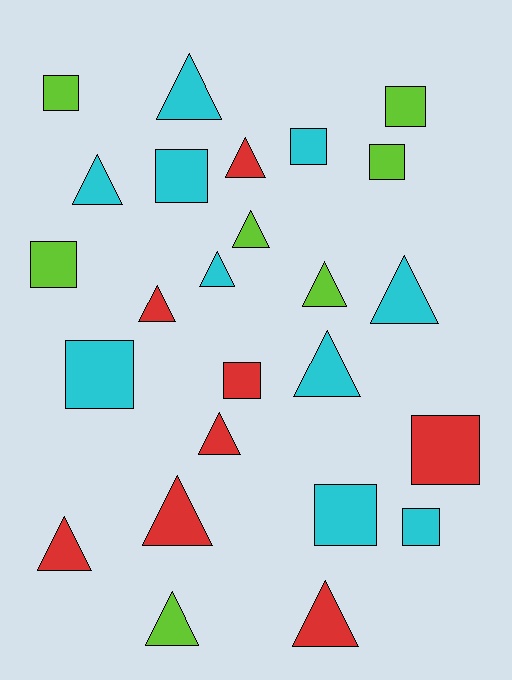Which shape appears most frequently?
Triangle, with 14 objects.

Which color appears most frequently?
Cyan, with 10 objects.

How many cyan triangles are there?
There are 5 cyan triangles.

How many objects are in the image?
There are 25 objects.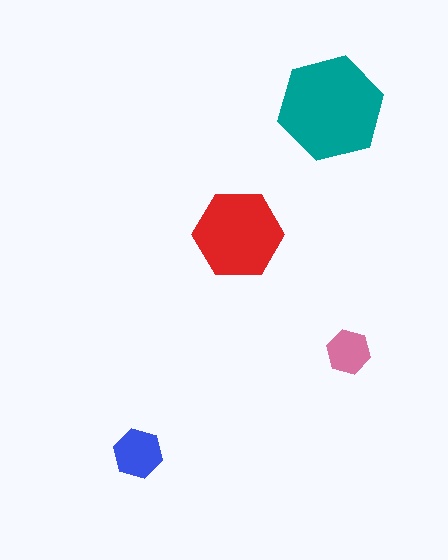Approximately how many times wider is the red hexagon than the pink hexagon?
About 2 times wider.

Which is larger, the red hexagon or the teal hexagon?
The teal one.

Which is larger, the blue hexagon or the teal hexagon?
The teal one.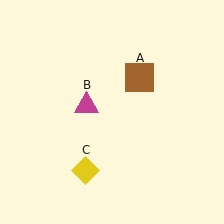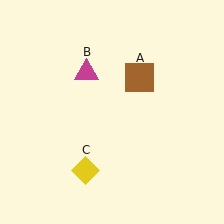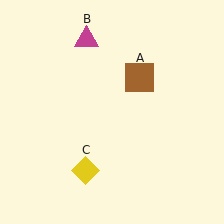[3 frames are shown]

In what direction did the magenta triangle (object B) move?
The magenta triangle (object B) moved up.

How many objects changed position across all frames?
1 object changed position: magenta triangle (object B).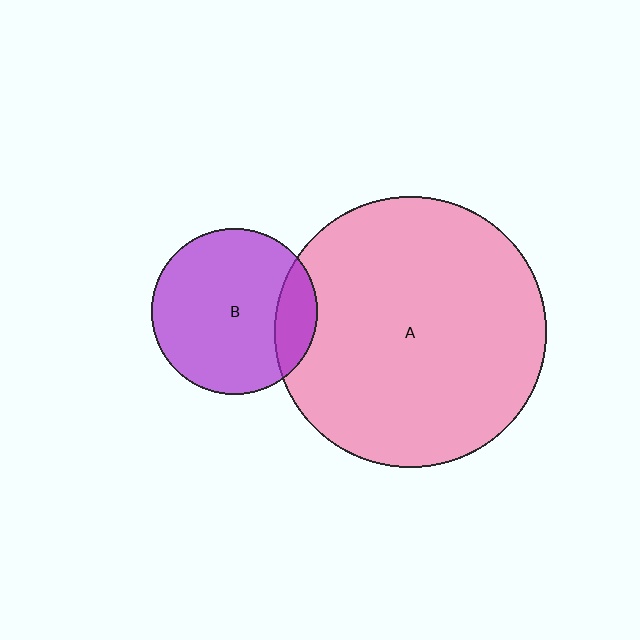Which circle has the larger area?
Circle A (pink).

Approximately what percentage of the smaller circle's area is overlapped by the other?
Approximately 15%.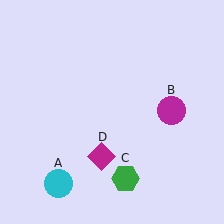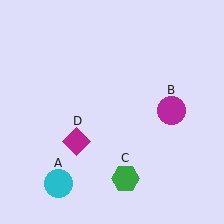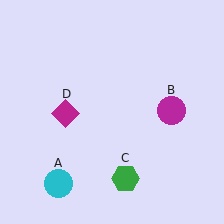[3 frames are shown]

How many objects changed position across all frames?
1 object changed position: magenta diamond (object D).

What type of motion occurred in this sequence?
The magenta diamond (object D) rotated clockwise around the center of the scene.